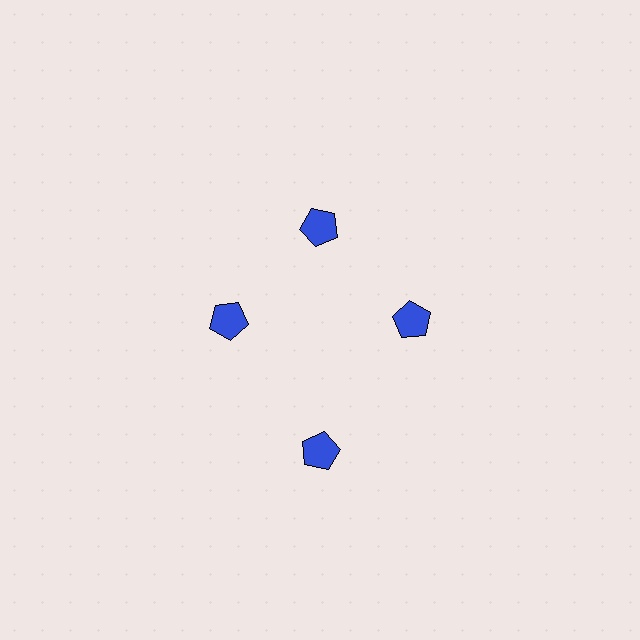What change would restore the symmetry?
The symmetry would be restored by moving it inward, back onto the ring so that all 4 pentagons sit at equal angles and equal distance from the center.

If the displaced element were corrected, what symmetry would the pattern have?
It would have 4-fold rotational symmetry — the pattern would map onto itself every 90 degrees.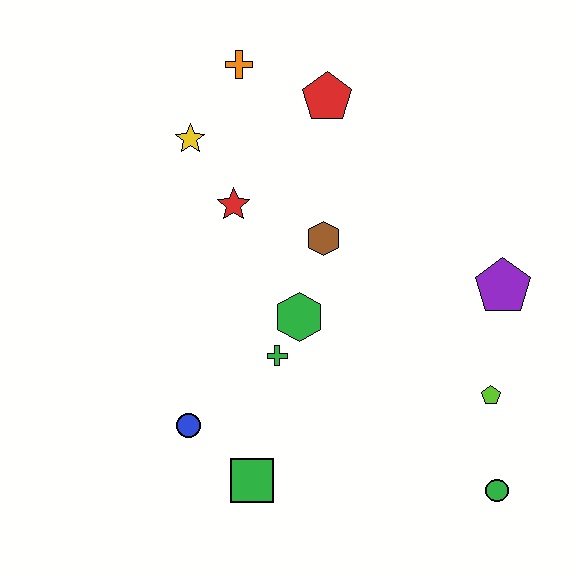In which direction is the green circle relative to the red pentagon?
The green circle is below the red pentagon.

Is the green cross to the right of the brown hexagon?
No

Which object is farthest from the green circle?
The orange cross is farthest from the green circle.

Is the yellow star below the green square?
No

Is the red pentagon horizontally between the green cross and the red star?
No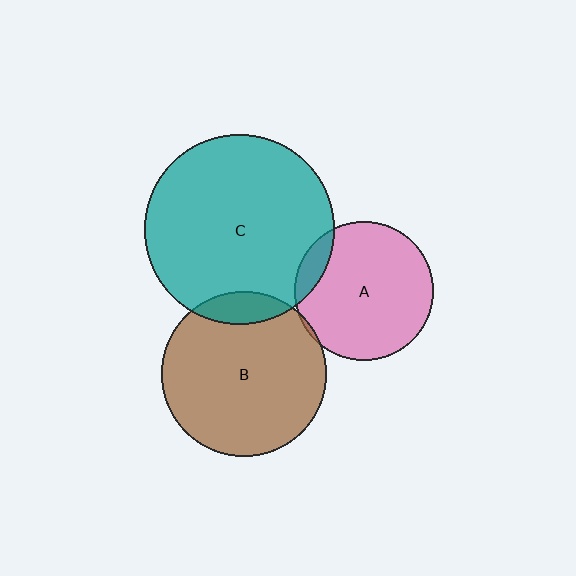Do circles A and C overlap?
Yes.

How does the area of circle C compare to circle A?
Approximately 1.9 times.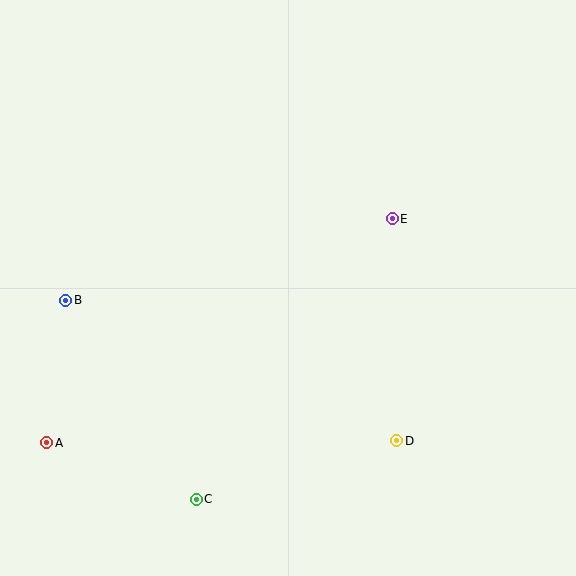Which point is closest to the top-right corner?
Point E is closest to the top-right corner.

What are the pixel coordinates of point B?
Point B is at (66, 300).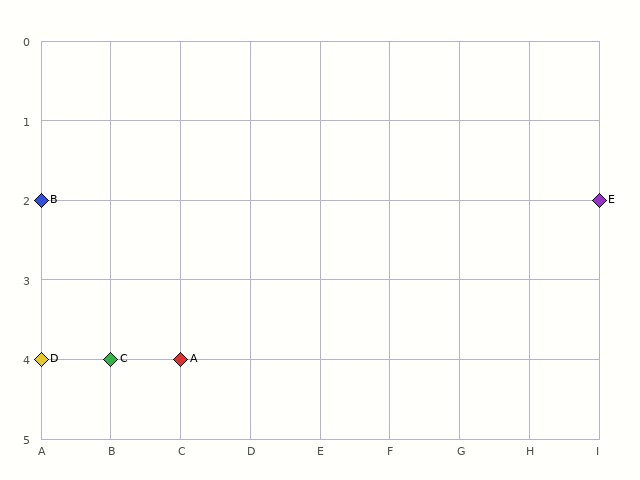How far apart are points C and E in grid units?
Points C and E are 7 columns and 2 rows apart (about 7.3 grid units diagonally).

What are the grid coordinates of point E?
Point E is at grid coordinates (I, 2).